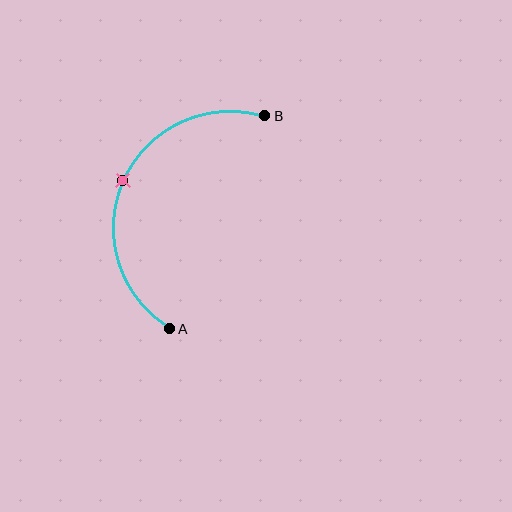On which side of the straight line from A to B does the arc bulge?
The arc bulges to the left of the straight line connecting A and B.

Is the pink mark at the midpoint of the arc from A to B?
Yes. The pink mark lies on the arc at equal arc-length from both A and B — it is the arc midpoint.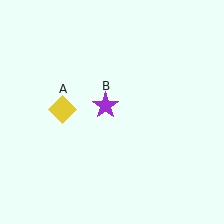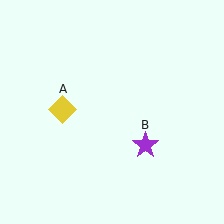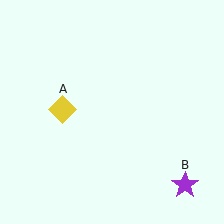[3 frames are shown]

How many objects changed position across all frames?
1 object changed position: purple star (object B).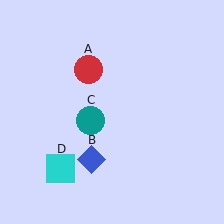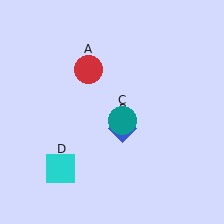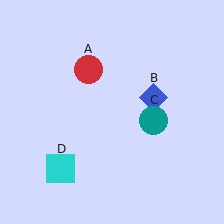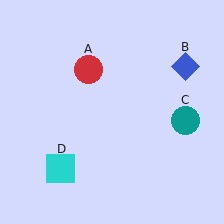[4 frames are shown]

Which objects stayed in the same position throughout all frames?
Red circle (object A) and cyan square (object D) remained stationary.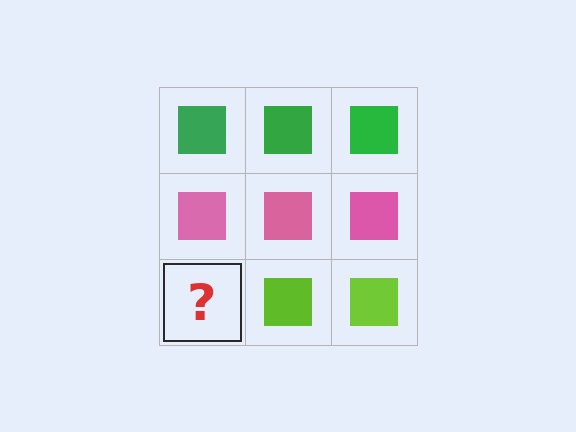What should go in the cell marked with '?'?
The missing cell should contain a lime square.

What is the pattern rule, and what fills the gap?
The rule is that each row has a consistent color. The gap should be filled with a lime square.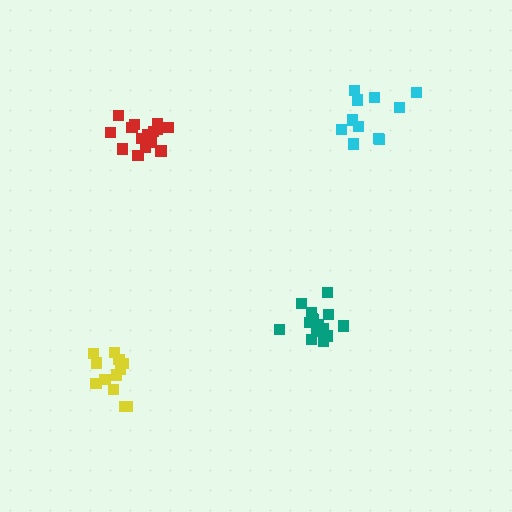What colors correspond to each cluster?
The clusters are colored: teal, cyan, red, yellow.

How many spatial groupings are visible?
There are 4 spatial groupings.